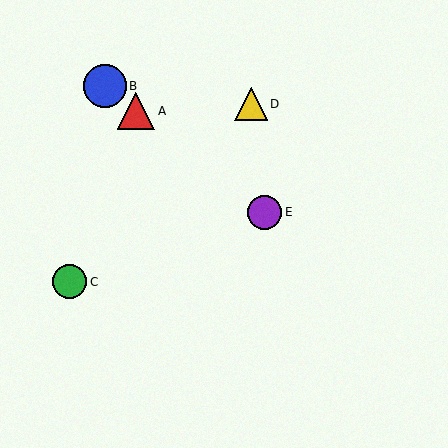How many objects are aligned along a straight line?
3 objects (A, B, E) are aligned along a straight line.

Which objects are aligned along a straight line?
Objects A, B, E are aligned along a straight line.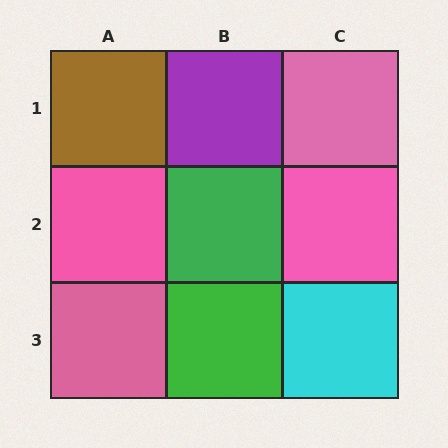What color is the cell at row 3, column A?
Pink.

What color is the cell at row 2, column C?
Pink.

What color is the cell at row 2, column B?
Green.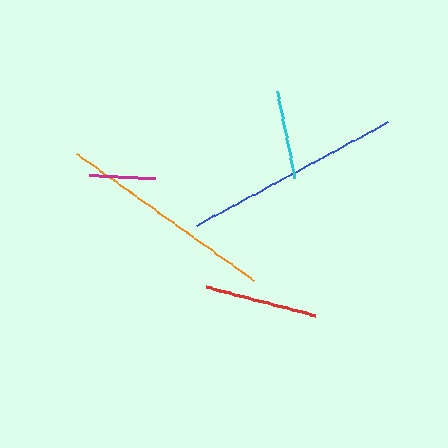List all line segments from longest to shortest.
From longest to shortest: blue, orange, red, cyan, magenta.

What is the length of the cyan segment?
The cyan segment is approximately 88 pixels long.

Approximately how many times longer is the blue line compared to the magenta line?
The blue line is approximately 3.3 times the length of the magenta line.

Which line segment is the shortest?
The magenta line is the shortest at approximately 66 pixels.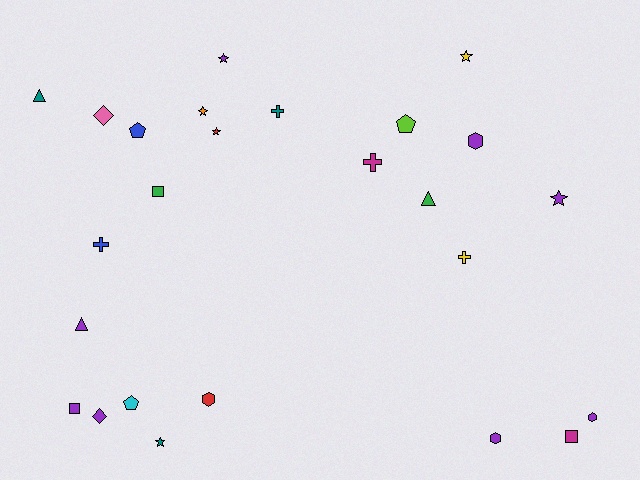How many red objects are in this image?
There are 2 red objects.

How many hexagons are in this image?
There are 4 hexagons.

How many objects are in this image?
There are 25 objects.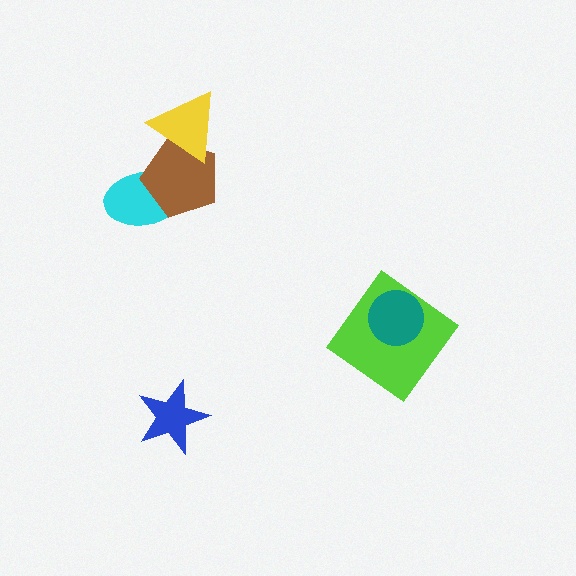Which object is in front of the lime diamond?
The teal circle is in front of the lime diamond.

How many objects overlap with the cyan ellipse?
1 object overlaps with the cyan ellipse.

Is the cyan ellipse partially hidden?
Yes, it is partially covered by another shape.